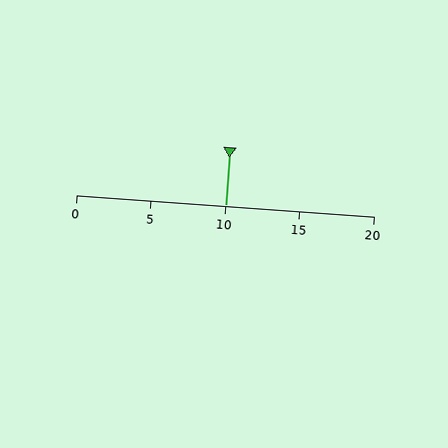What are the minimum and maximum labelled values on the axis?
The axis runs from 0 to 20.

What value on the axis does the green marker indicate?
The marker indicates approximately 10.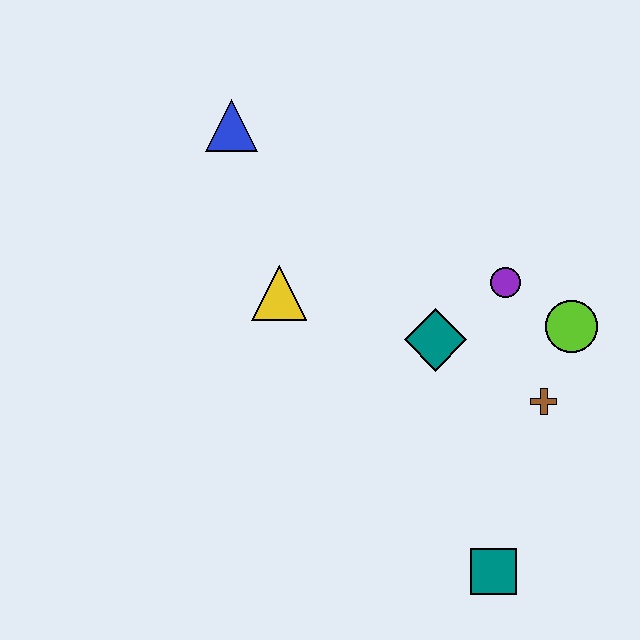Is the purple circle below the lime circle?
No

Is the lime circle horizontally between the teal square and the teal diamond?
No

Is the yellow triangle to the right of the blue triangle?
Yes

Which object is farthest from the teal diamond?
The blue triangle is farthest from the teal diamond.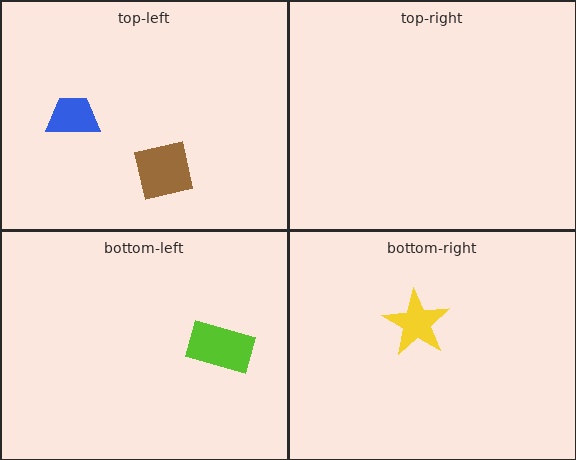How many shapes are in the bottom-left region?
1.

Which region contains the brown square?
The top-left region.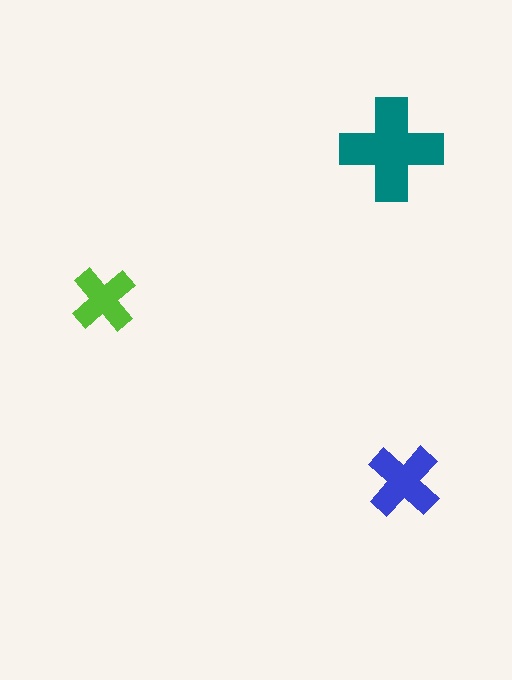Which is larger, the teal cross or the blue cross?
The teal one.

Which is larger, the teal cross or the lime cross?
The teal one.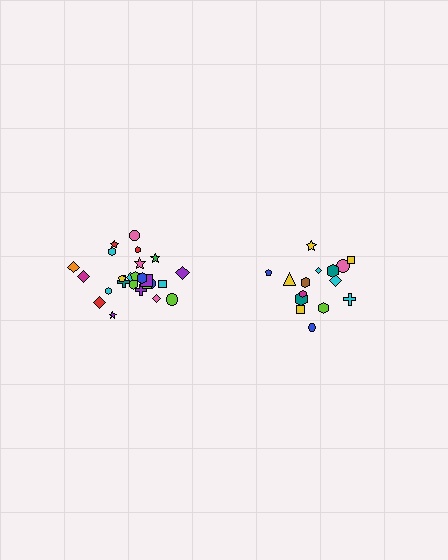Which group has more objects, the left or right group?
The left group.